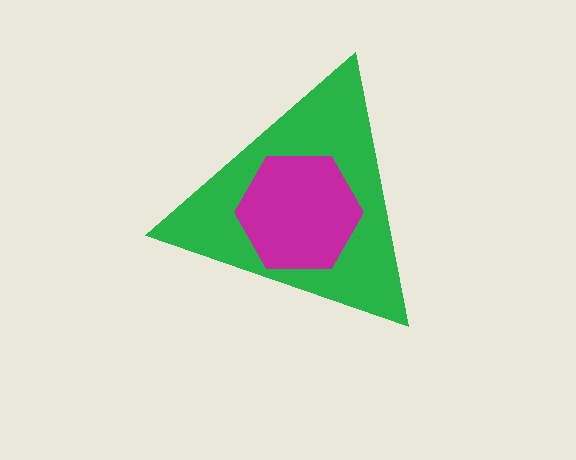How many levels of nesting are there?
2.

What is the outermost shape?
The green triangle.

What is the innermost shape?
The magenta hexagon.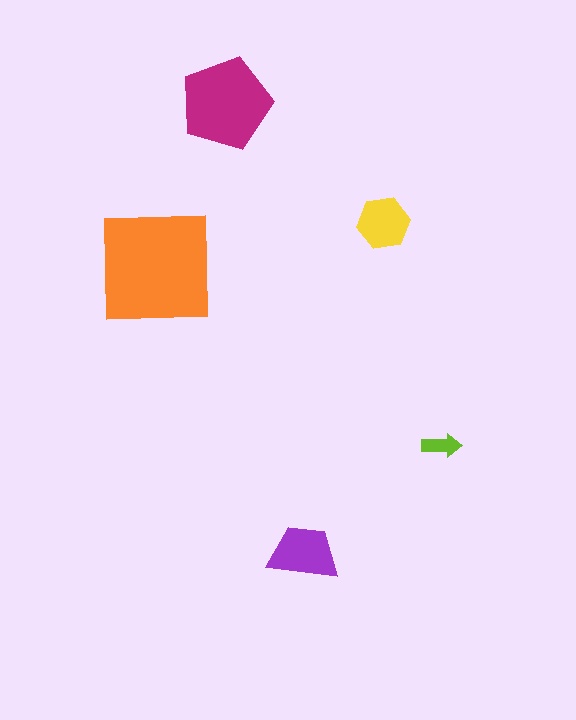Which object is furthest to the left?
The orange square is leftmost.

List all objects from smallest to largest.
The lime arrow, the yellow hexagon, the purple trapezoid, the magenta pentagon, the orange square.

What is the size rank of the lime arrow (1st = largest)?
5th.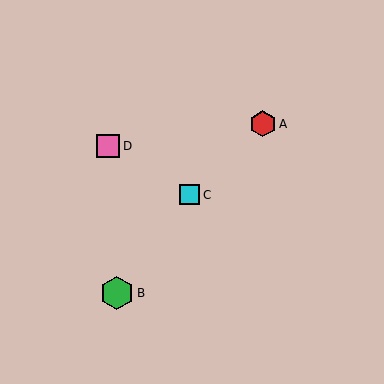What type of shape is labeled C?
Shape C is a cyan square.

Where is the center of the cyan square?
The center of the cyan square is at (190, 195).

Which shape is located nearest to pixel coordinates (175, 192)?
The cyan square (labeled C) at (190, 195) is nearest to that location.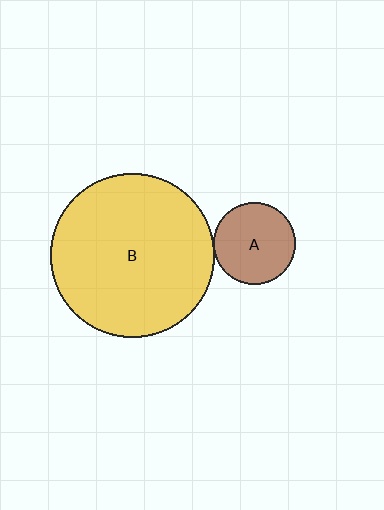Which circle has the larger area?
Circle B (yellow).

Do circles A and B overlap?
Yes.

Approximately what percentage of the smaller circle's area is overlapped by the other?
Approximately 5%.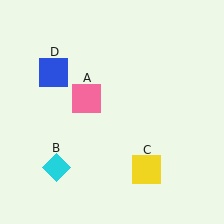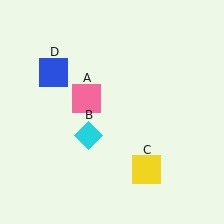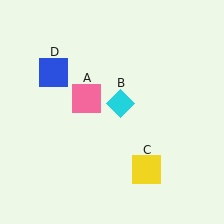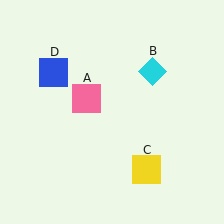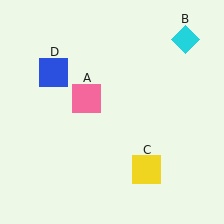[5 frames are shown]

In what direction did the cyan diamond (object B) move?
The cyan diamond (object B) moved up and to the right.